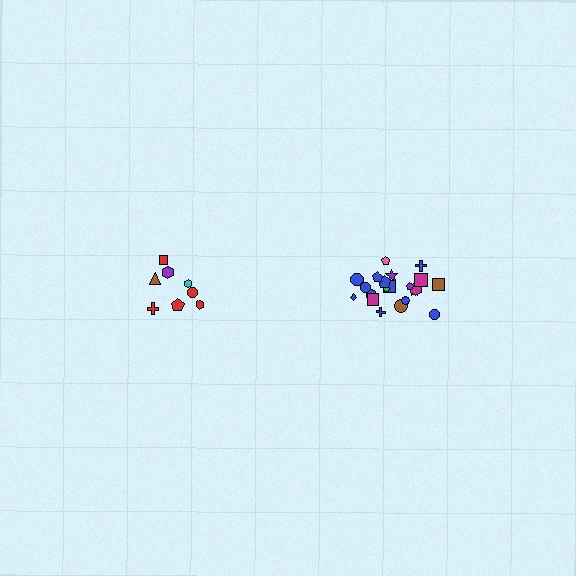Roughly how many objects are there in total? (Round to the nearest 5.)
Roughly 30 objects in total.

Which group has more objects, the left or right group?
The right group.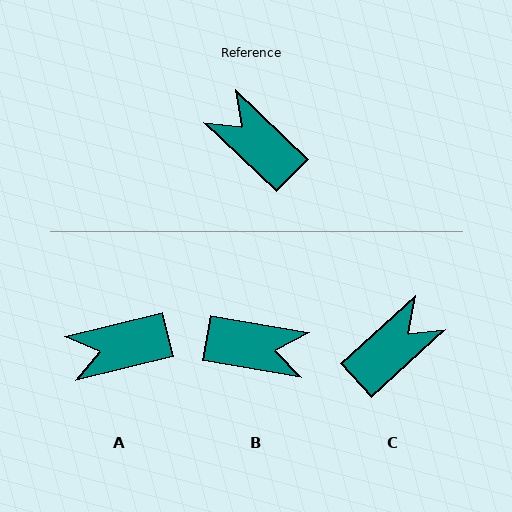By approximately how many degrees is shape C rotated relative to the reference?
Approximately 94 degrees clockwise.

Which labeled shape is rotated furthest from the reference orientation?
B, about 146 degrees away.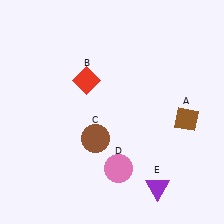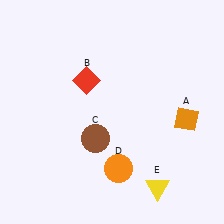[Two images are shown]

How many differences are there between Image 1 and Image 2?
There are 3 differences between the two images.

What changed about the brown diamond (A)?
In Image 1, A is brown. In Image 2, it changed to orange.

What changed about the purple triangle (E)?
In Image 1, E is purple. In Image 2, it changed to yellow.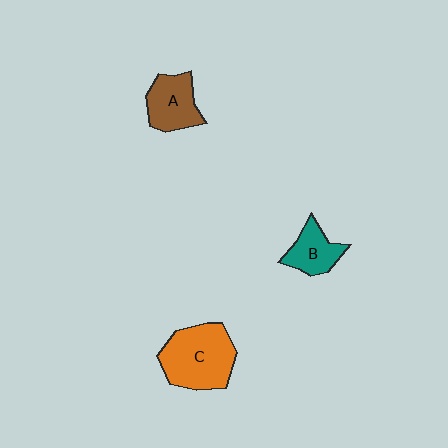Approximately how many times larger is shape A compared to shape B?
Approximately 1.2 times.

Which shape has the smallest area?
Shape B (teal).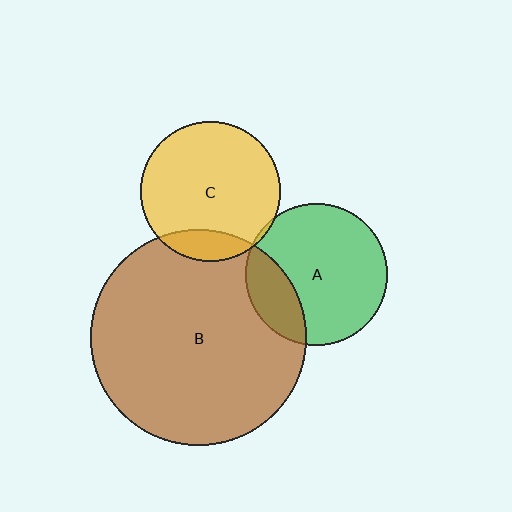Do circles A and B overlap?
Yes.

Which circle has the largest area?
Circle B (brown).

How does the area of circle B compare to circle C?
Approximately 2.4 times.